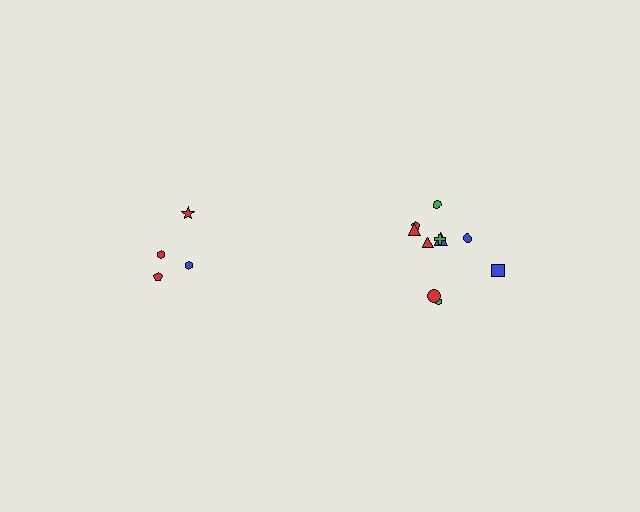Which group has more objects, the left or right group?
The right group.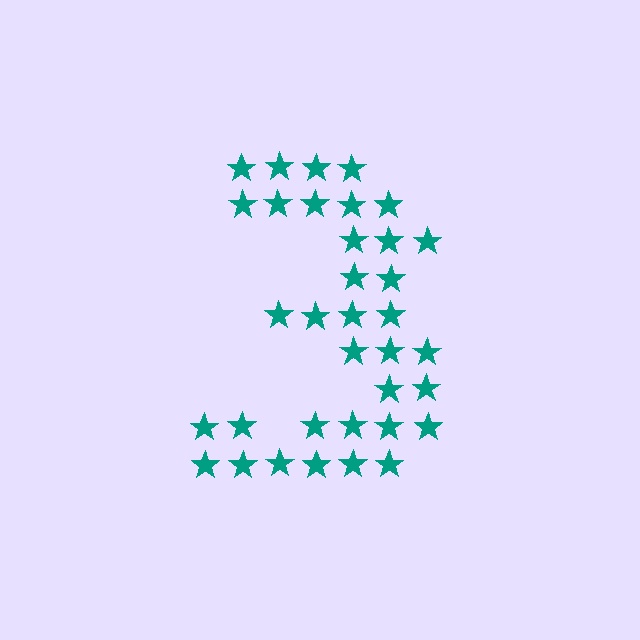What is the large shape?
The large shape is the digit 3.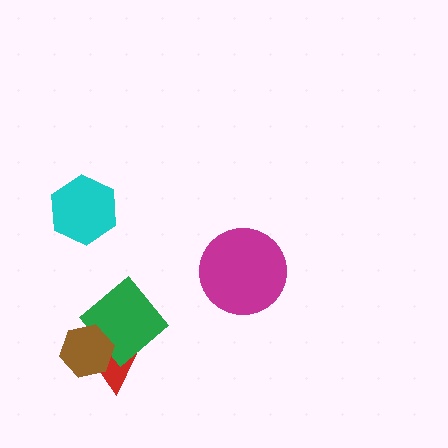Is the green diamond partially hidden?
Yes, it is partially covered by another shape.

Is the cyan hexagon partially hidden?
No, no other shape covers it.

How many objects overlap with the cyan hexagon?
0 objects overlap with the cyan hexagon.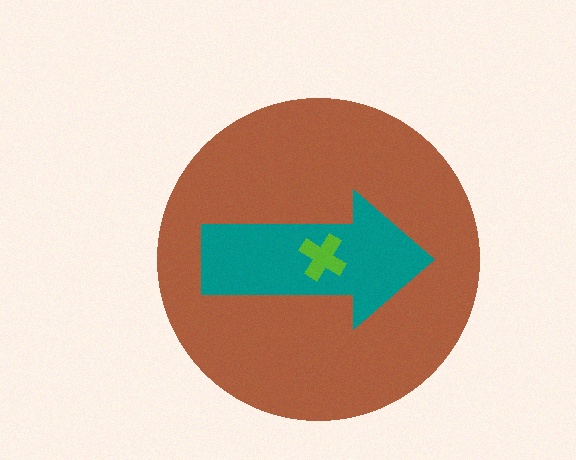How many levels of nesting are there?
3.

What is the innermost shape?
The lime cross.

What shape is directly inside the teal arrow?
The lime cross.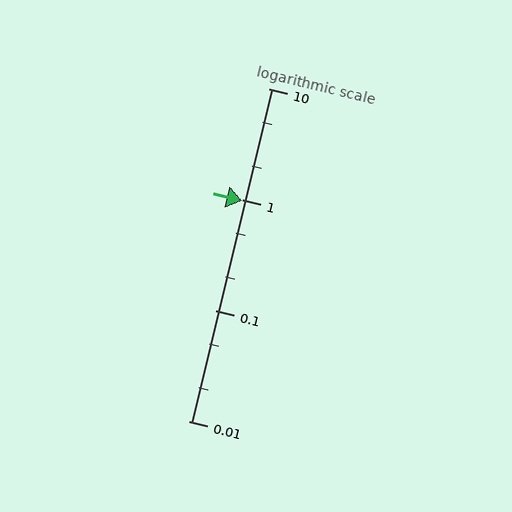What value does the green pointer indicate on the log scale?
The pointer indicates approximately 0.97.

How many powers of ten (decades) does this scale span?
The scale spans 3 decades, from 0.01 to 10.